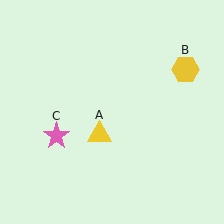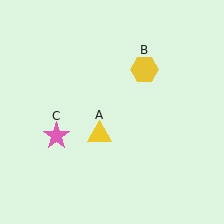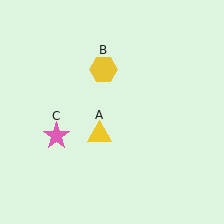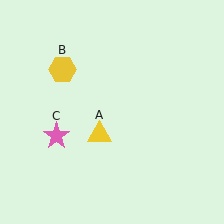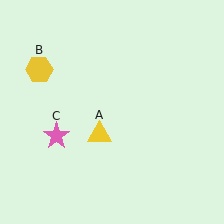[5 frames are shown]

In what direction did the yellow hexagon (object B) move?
The yellow hexagon (object B) moved left.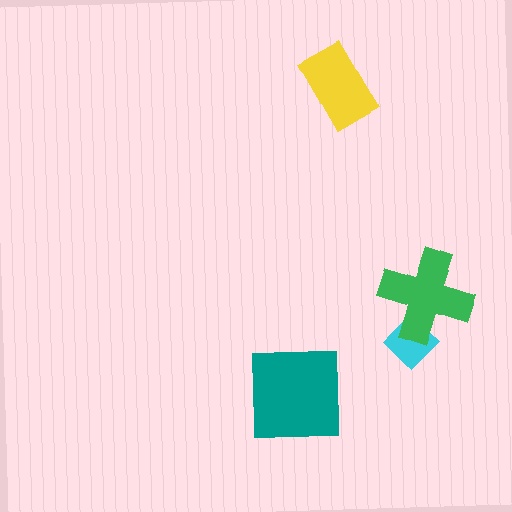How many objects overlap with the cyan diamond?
1 object overlaps with the cyan diamond.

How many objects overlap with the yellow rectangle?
0 objects overlap with the yellow rectangle.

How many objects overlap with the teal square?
0 objects overlap with the teal square.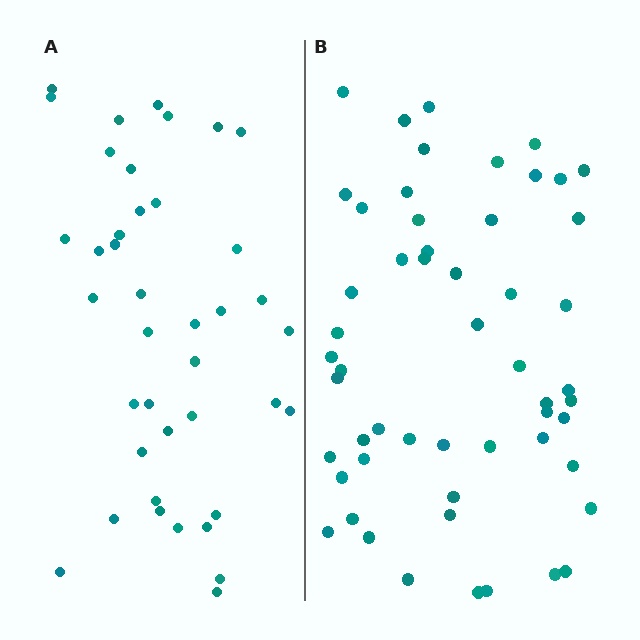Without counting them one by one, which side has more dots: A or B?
Region B (the right region) has more dots.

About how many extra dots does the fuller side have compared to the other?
Region B has approximately 15 more dots than region A.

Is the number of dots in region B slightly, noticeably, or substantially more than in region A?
Region B has noticeably more, but not dramatically so. The ratio is roughly 1.4 to 1.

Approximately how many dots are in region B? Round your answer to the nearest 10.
About 50 dots. (The exact count is 54, which rounds to 50.)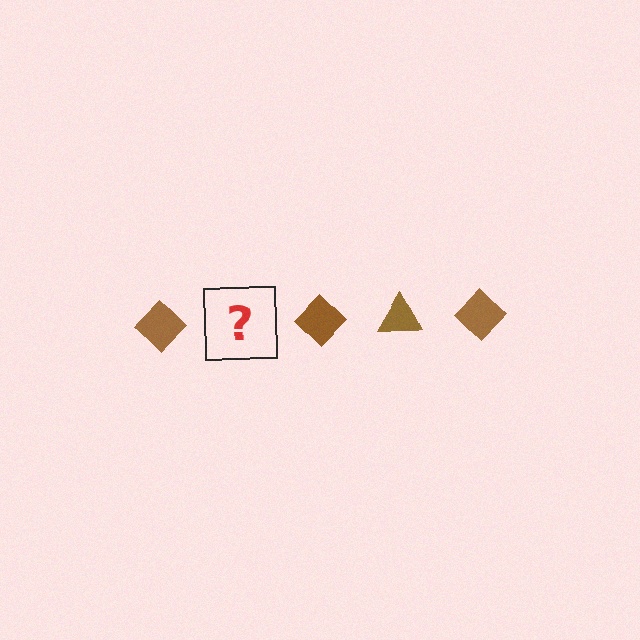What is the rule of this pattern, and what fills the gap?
The rule is that the pattern cycles through diamond, triangle shapes in brown. The gap should be filled with a brown triangle.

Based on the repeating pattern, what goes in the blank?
The blank should be a brown triangle.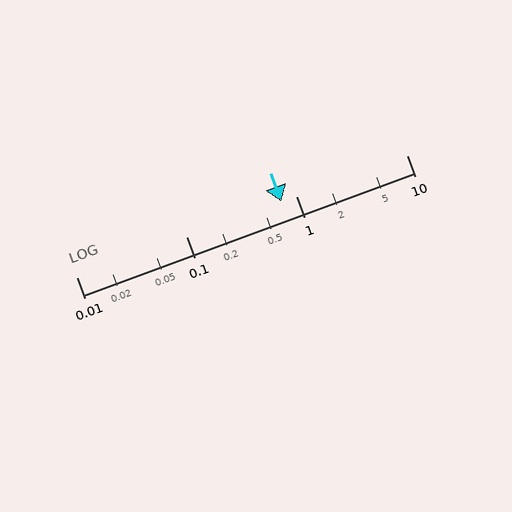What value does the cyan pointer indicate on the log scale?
The pointer indicates approximately 0.73.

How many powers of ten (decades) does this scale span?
The scale spans 3 decades, from 0.01 to 10.